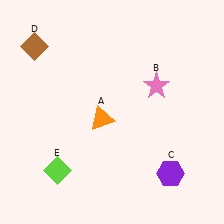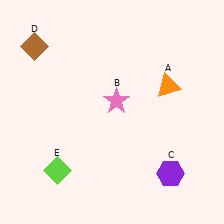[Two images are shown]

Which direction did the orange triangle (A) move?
The orange triangle (A) moved right.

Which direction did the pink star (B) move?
The pink star (B) moved left.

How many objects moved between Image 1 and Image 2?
2 objects moved between the two images.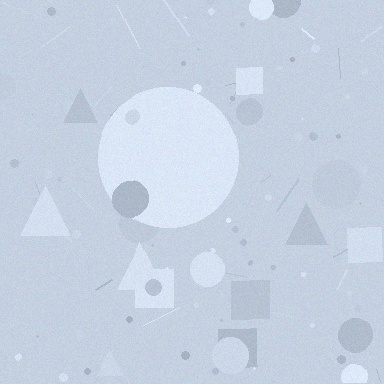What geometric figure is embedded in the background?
A circle is embedded in the background.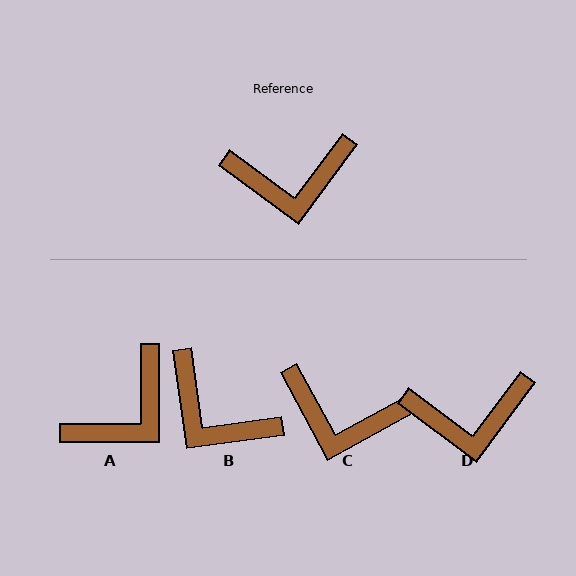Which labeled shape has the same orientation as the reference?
D.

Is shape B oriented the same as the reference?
No, it is off by about 46 degrees.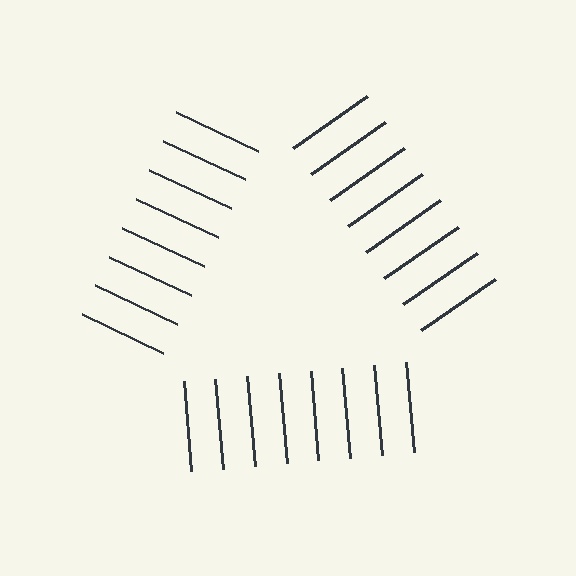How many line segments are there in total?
24 — 8 along each of the 3 edges.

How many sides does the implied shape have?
3 sides — the line-ends trace a triangle.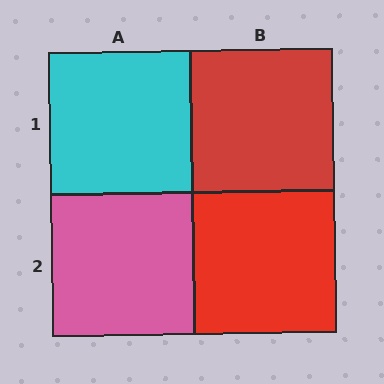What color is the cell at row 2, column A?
Pink.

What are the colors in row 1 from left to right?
Cyan, red.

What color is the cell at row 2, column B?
Red.